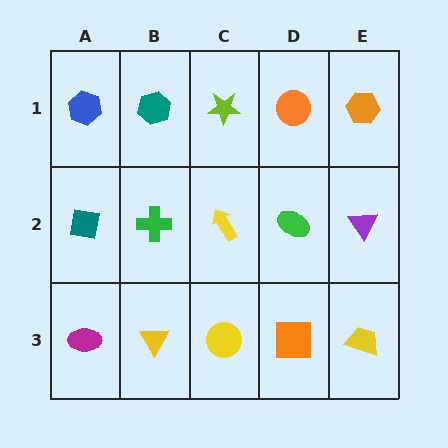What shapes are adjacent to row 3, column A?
A teal square (row 2, column A), a yellow triangle (row 3, column B).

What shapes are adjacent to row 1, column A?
A teal square (row 2, column A), a teal hexagon (row 1, column B).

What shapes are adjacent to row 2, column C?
A lime star (row 1, column C), a yellow circle (row 3, column C), a green cross (row 2, column B), a green ellipse (row 2, column D).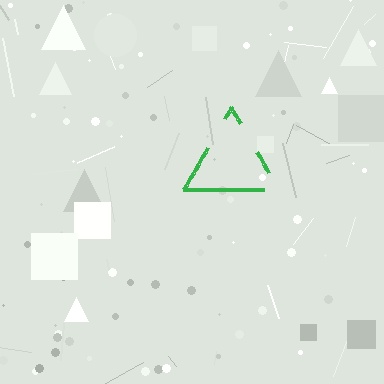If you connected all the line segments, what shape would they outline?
They would outline a triangle.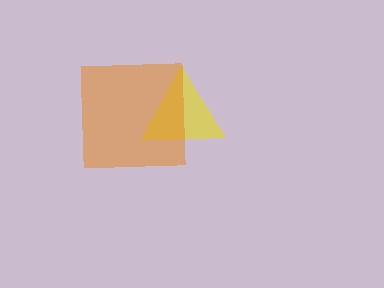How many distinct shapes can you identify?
There are 2 distinct shapes: a yellow triangle, an orange square.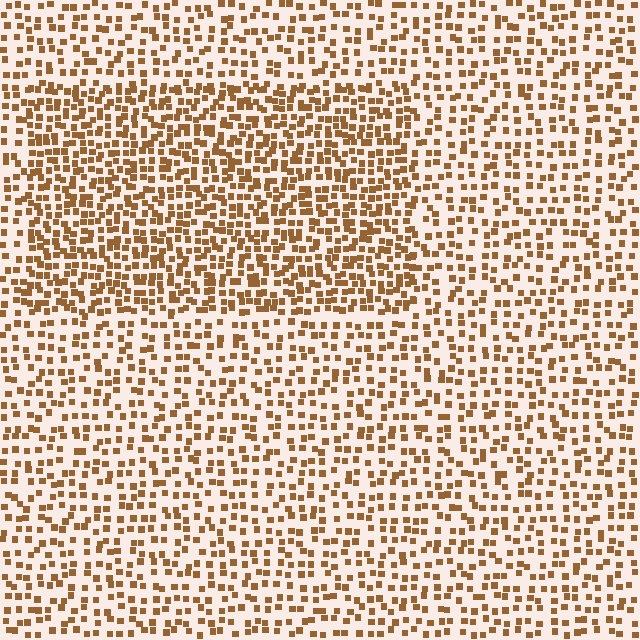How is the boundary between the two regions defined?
The boundary is defined by a change in element density (approximately 1.7x ratio). All elements are the same color, size, and shape.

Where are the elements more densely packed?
The elements are more densely packed inside the rectangle boundary.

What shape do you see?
I see a rectangle.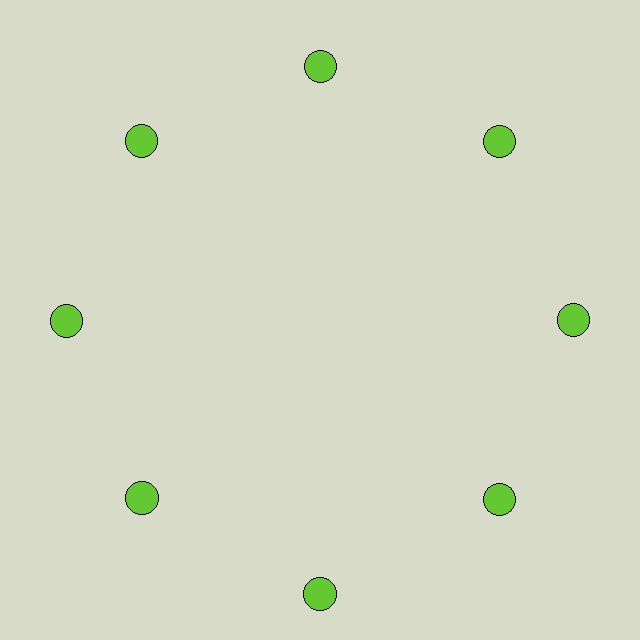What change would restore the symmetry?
The symmetry would be restored by moving it inward, back onto the ring so that all 8 circles sit at equal angles and equal distance from the center.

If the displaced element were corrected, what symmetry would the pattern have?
It would have 8-fold rotational symmetry — the pattern would map onto itself every 45 degrees.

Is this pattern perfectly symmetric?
No. The 8 lime circles are arranged in a ring, but one element near the 6 o'clock position is pushed outward from the center, breaking the 8-fold rotational symmetry.